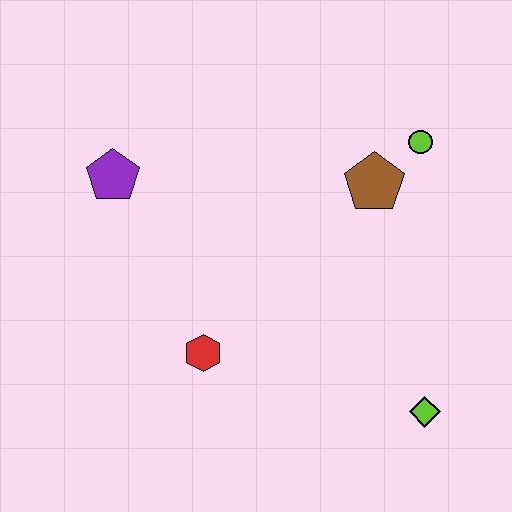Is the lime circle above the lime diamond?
Yes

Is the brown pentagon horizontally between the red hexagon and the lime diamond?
Yes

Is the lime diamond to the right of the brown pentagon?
Yes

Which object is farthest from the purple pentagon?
The lime diamond is farthest from the purple pentagon.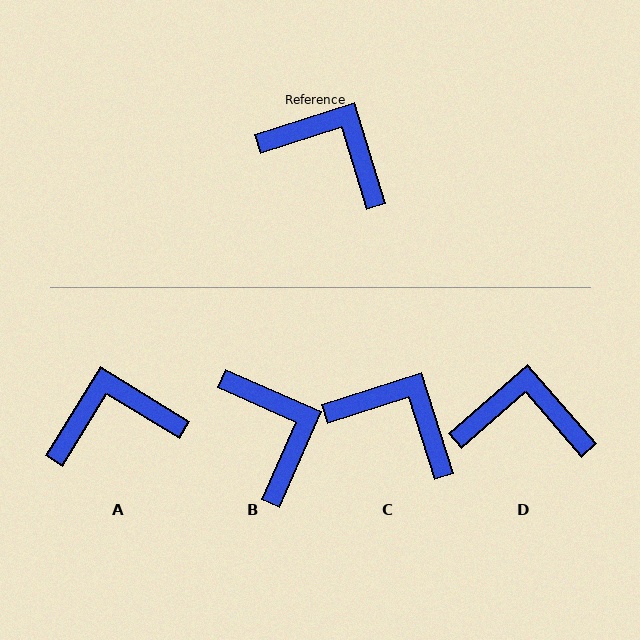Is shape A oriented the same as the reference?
No, it is off by about 41 degrees.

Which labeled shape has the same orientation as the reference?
C.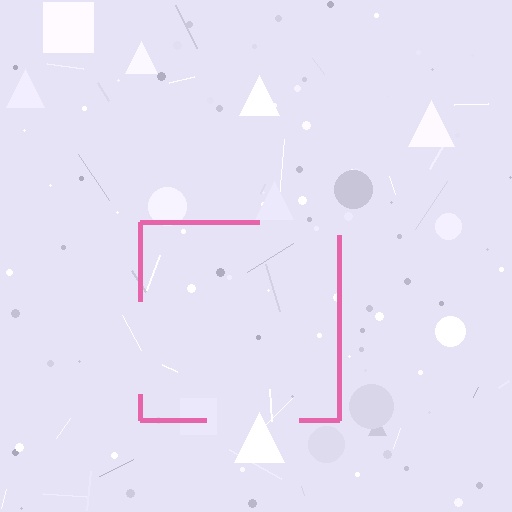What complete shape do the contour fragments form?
The contour fragments form a square.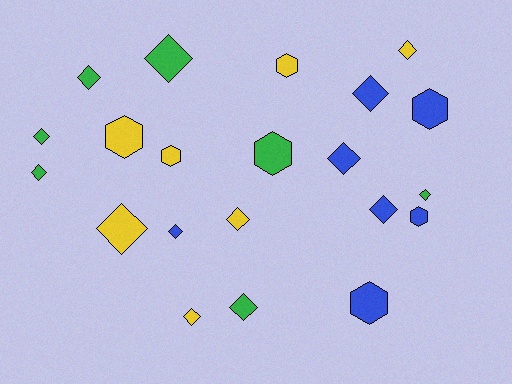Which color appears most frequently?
Blue, with 7 objects.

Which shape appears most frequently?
Diamond, with 14 objects.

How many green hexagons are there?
There is 1 green hexagon.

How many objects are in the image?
There are 21 objects.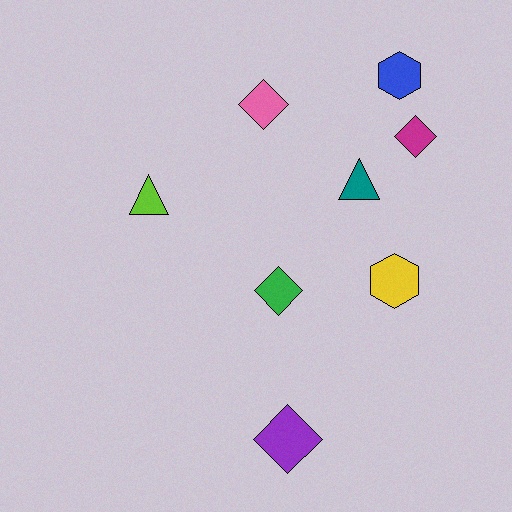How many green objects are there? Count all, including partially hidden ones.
There is 1 green object.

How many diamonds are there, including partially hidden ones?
There are 4 diamonds.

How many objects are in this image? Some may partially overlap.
There are 8 objects.